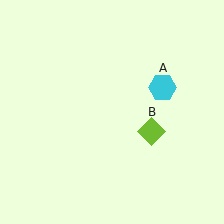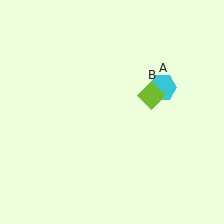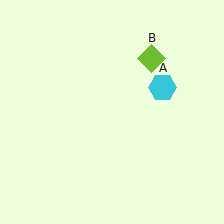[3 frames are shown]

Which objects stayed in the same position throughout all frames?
Cyan hexagon (object A) remained stationary.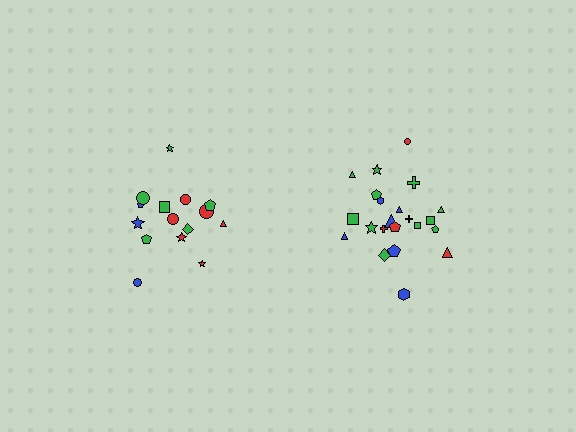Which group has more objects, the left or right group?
The right group.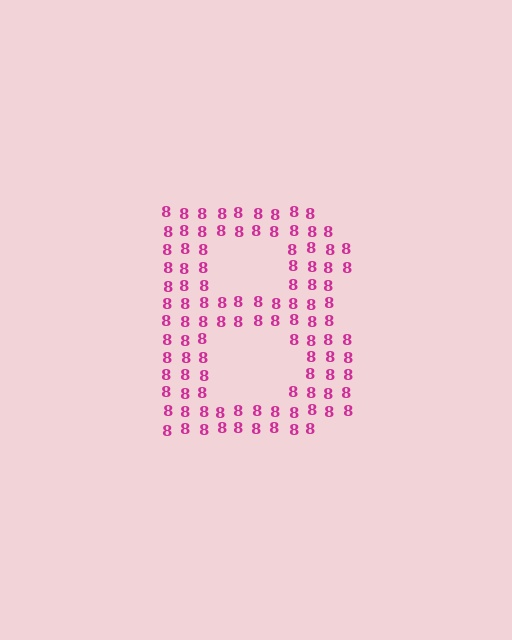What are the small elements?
The small elements are digit 8's.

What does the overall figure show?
The overall figure shows the letter B.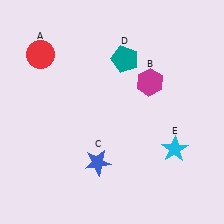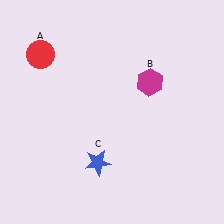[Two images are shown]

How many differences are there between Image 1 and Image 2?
There are 2 differences between the two images.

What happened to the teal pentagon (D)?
The teal pentagon (D) was removed in Image 2. It was in the top-right area of Image 1.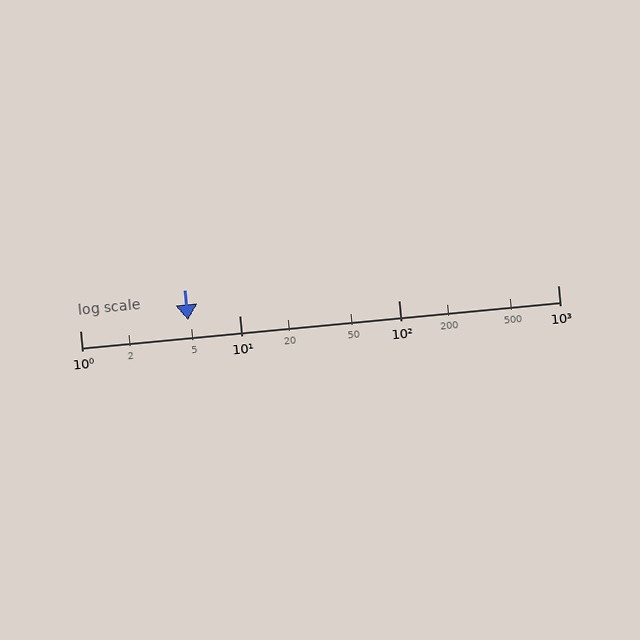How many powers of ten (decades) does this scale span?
The scale spans 3 decades, from 1 to 1000.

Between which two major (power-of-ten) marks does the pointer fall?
The pointer is between 1 and 10.